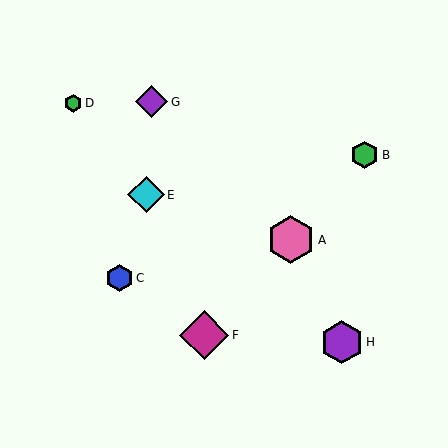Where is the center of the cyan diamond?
The center of the cyan diamond is at (146, 195).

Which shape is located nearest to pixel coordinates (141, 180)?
The cyan diamond (labeled E) at (146, 195) is nearest to that location.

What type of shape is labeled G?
Shape G is a purple diamond.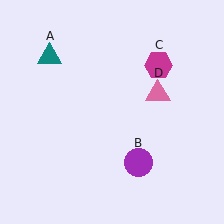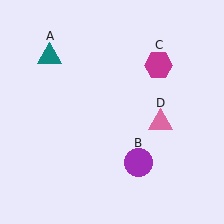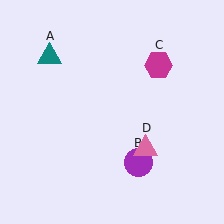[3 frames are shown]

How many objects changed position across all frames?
1 object changed position: pink triangle (object D).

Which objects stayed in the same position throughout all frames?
Teal triangle (object A) and purple circle (object B) and magenta hexagon (object C) remained stationary.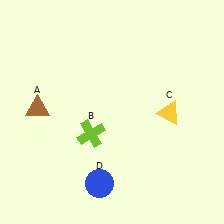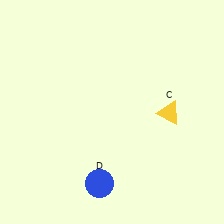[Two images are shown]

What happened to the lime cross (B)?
The lime cross (B) was removed in Image 2. It was in the bottom-left area of Image 1.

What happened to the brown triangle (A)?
The brown triangle (A) was removed in Image 2. It was in the top-left area of Image 1.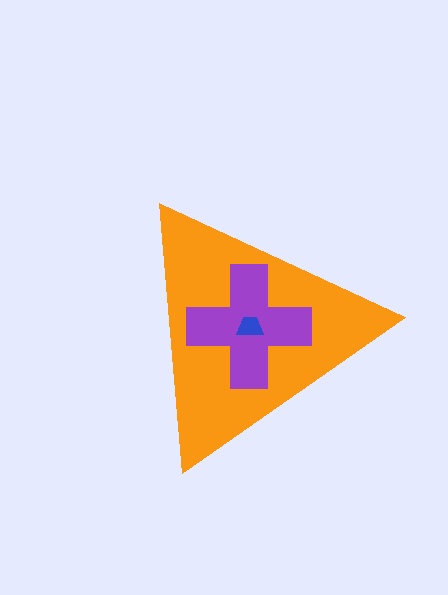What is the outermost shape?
The orange triangle.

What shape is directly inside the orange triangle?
The purple cross.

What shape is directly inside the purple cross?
The blue trapezoid.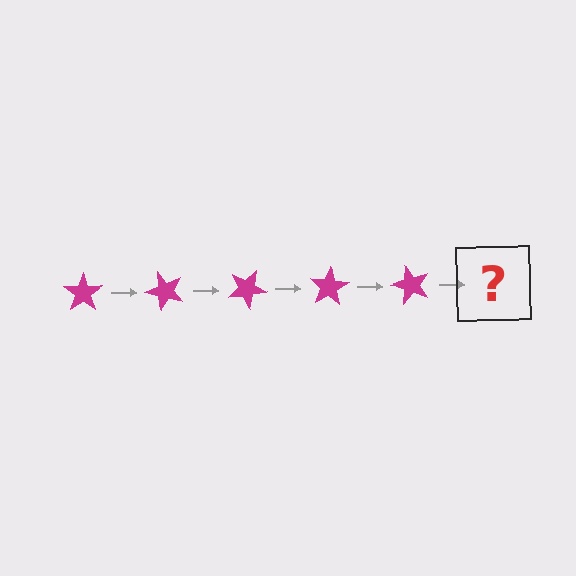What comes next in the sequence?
The next element should be a magenta star rotated 250 degrees.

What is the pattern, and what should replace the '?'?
The pattern is that the star rotates 50 degrees each step. The '?' should be a magenta star rotated 250 degrees.